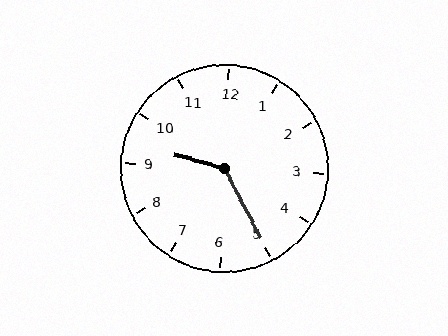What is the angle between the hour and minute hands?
Approximately 132 degrees.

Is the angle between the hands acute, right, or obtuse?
It is obtuse.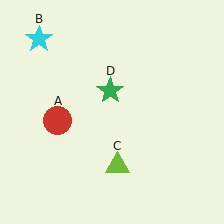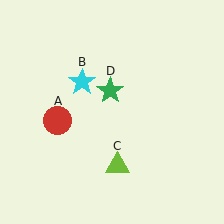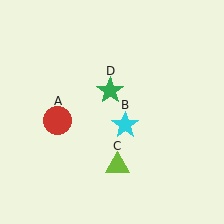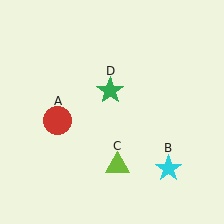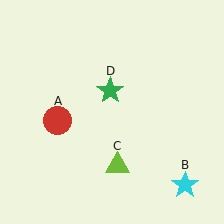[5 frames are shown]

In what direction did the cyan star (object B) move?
The cyan star (object B) moved down and to the right.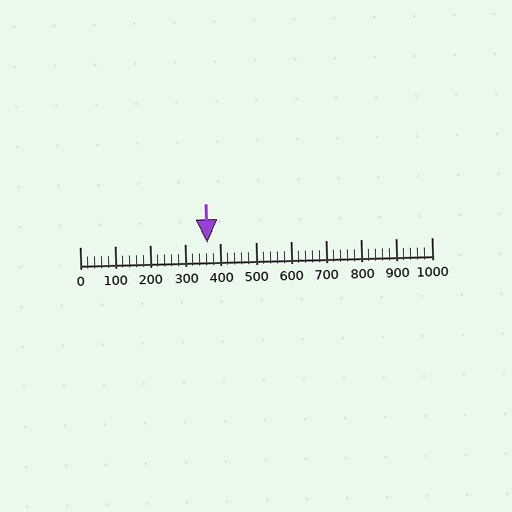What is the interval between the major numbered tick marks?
The major tick marks are spaced 100 units apart.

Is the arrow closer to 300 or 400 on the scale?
The arrow is closer to 400.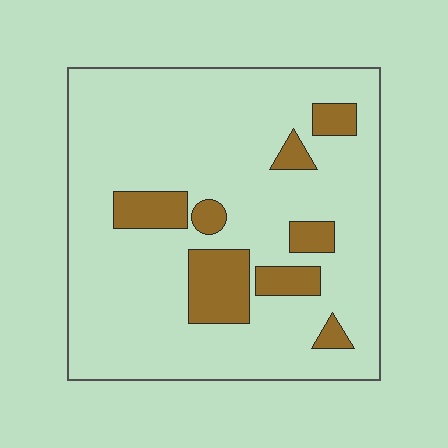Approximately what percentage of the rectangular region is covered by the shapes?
Approximately 15%.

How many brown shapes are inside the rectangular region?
8.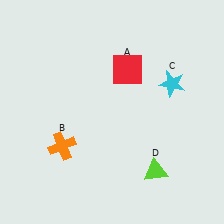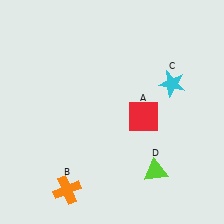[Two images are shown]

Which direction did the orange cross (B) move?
The orange cross (B) moved down.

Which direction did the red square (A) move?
The red square (A) moved down.